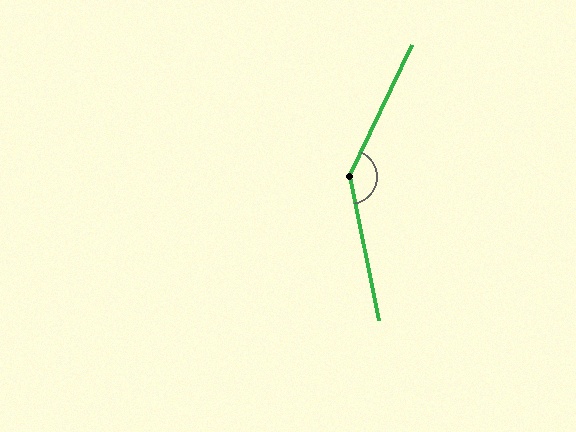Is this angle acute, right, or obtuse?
It is obtuse.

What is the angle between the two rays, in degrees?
Approximately 144 degrees.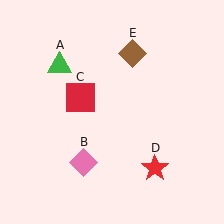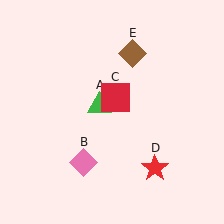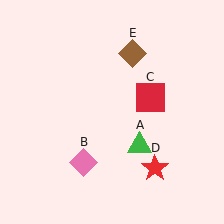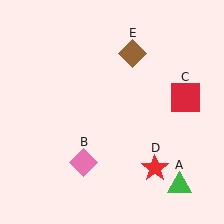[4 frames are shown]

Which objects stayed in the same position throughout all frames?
Pink diamond (object B) and red star (object D) and brown diamond (object E) remained stationary.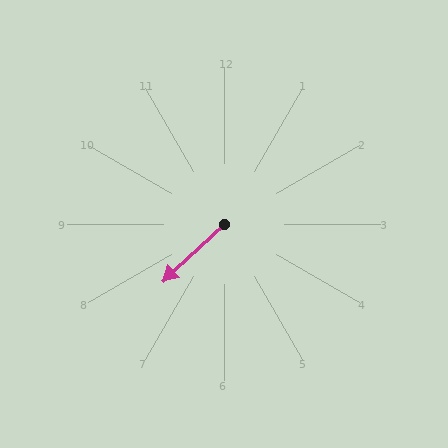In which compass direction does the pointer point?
Southwest.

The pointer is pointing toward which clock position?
Roughly 8 o'clock.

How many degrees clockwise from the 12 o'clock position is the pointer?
Approximately 227 degrees.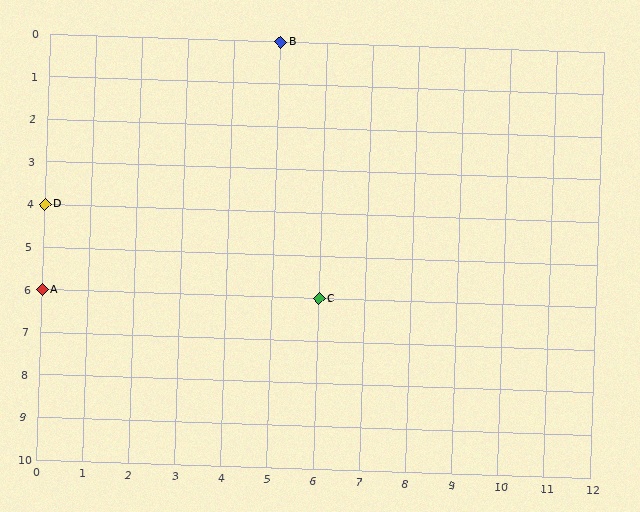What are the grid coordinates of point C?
Point C is at grid coordinates (6, 6).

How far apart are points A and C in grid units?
Points A and C are 6 columns apart.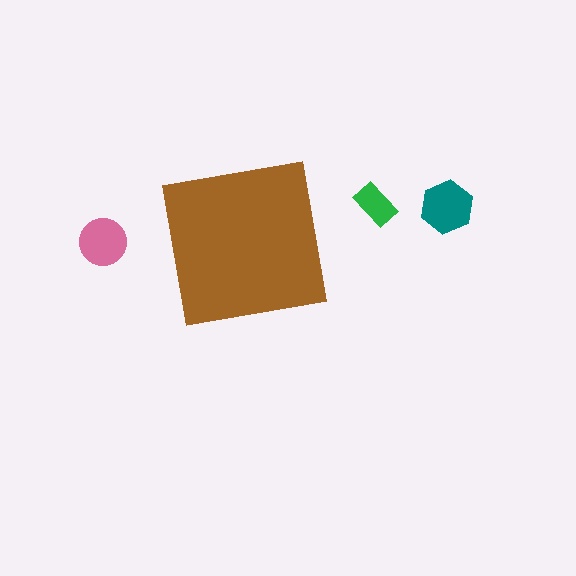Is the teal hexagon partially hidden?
No, the teal hexagon is fully visible.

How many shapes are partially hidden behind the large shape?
0 shapes are partially hidden.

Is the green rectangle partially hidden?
No, the green rectangle is fully visible.